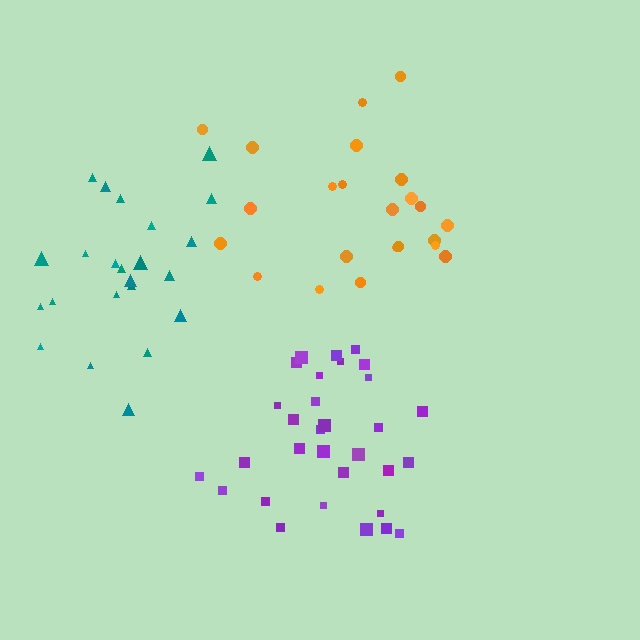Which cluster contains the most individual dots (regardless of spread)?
Purple (31).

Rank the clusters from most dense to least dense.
purple, orange, teal.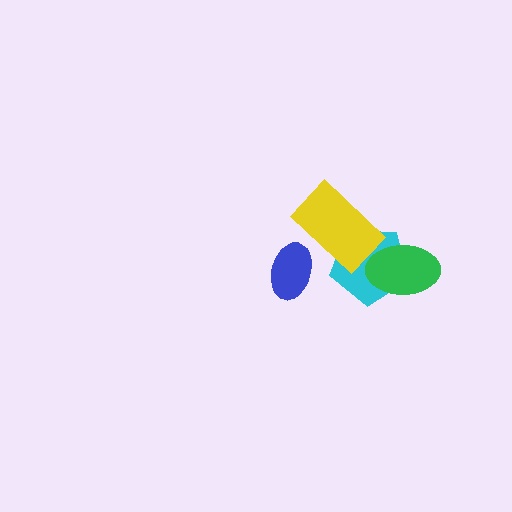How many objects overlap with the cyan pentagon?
2 objects overlap with the cyan pentagon.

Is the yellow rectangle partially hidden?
No, no other shape covers it.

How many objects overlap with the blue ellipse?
0 objects overlap with the blue ellipse.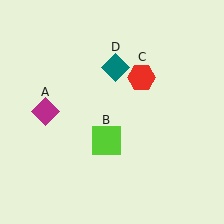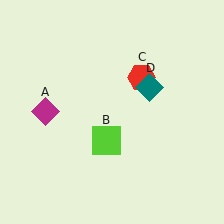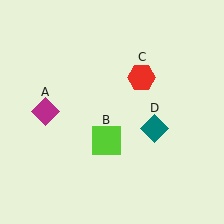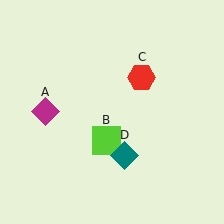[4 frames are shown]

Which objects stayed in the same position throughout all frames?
Magenta diamond (object A) and lime square (object B) and red hexagon (object C) remained stationary.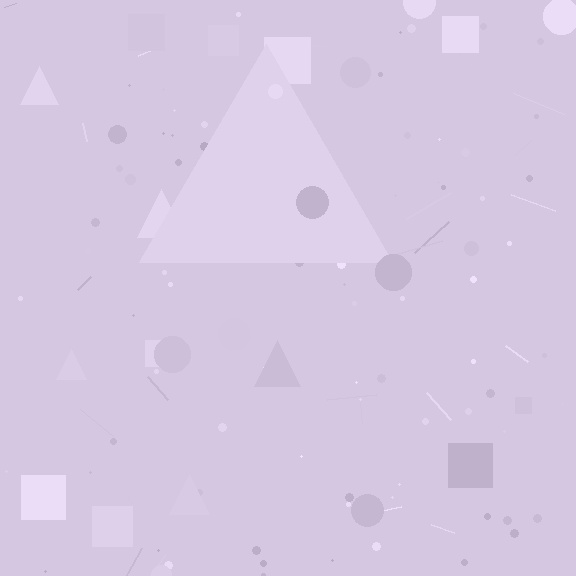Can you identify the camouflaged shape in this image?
The camouflaged shape is a triangle.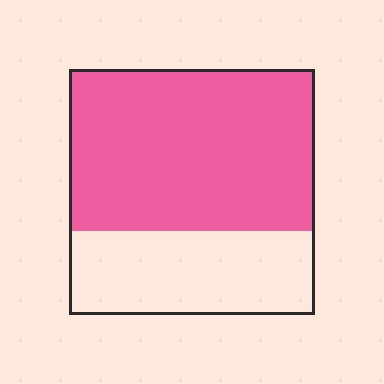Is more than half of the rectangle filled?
Yes.